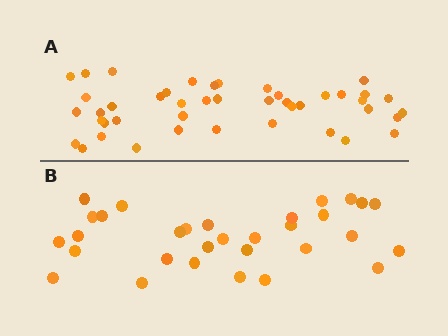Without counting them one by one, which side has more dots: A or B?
Region A (the top region) has more dots.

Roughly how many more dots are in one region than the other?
Region A has approximately 15 more dots than region B.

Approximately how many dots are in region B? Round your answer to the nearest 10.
About 30 dots. (The exact count is 31, which rounds to 30.)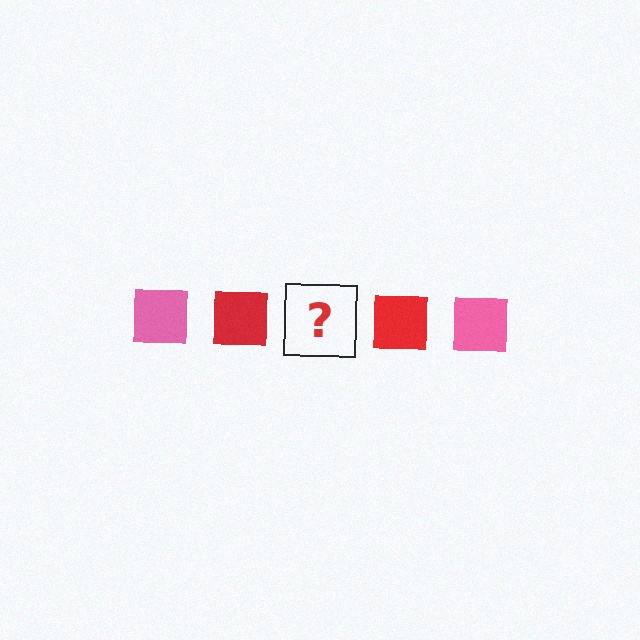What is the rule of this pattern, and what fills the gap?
The rule is that the pattern cycles through pink, red squares. The gap should be filled with a pink square.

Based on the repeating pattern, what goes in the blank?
The blank should be a pink square.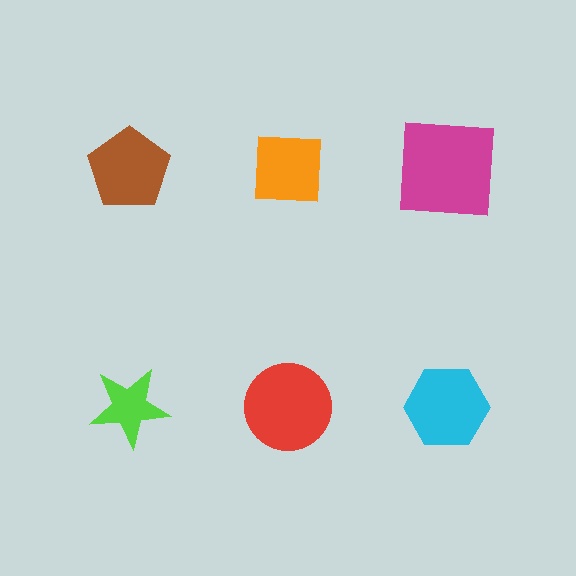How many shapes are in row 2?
3 shapes.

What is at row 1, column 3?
A magenta square.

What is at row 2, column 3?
A cyan hexagon.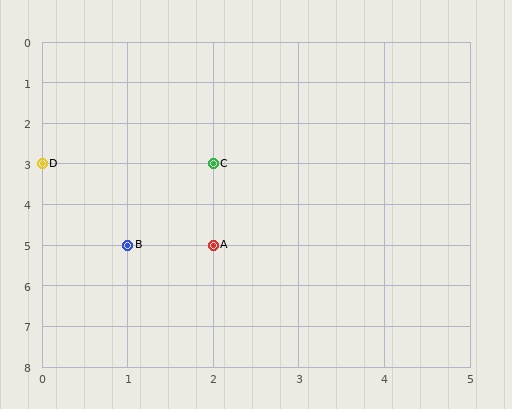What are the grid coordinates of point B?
Point B is at grid coordinates (1, 5).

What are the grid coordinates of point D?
Point D is at grid coordinates (0, 3).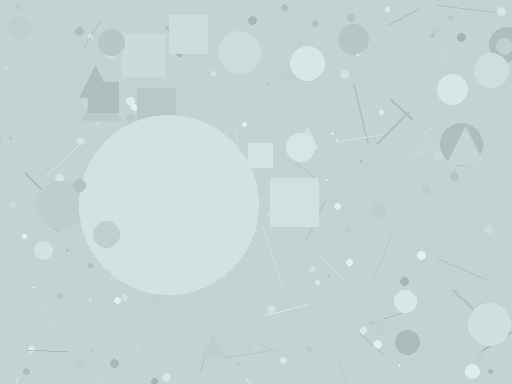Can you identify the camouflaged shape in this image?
The camouflaged shape is a circle.